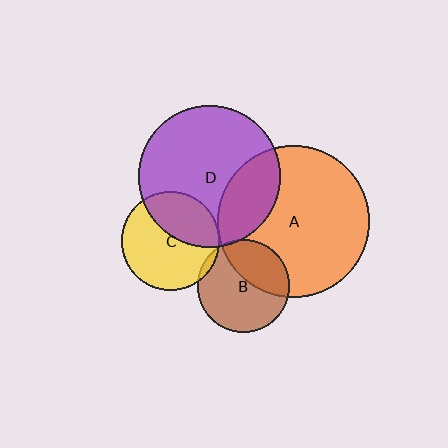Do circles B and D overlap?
Yes.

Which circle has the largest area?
Circle A (orange).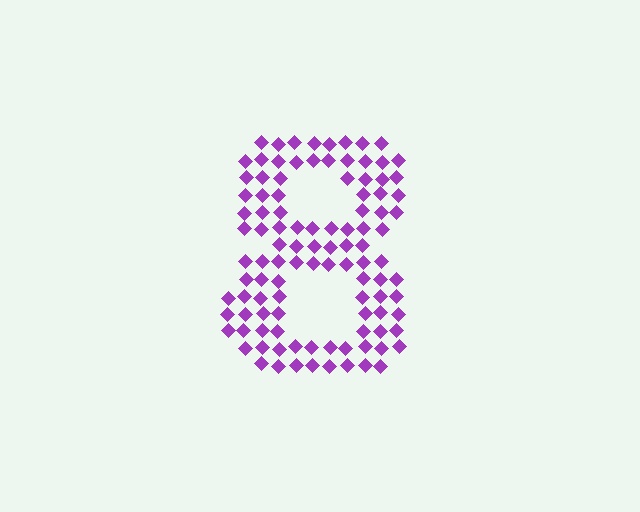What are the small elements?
The small elements are diamonds.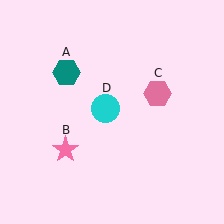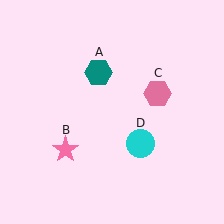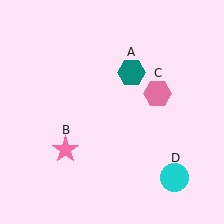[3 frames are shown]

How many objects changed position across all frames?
2 objects changed position: teal hexagon (object A), cyan circle (object D).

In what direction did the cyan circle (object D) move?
The cyan circle (object D) moved down and to the right.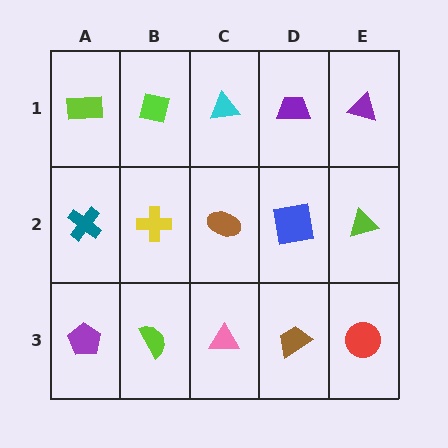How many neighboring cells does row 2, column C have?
4.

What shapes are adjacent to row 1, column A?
A teal cross (row 2, column A), a lime square (row 1, column B).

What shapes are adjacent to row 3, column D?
A blue square (row 2, column D), a pink triangle (row 3, column C), a red circle (row 3, column E).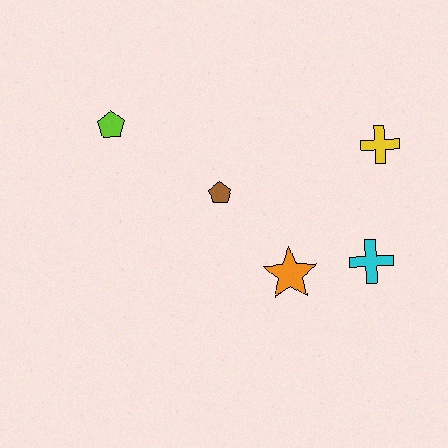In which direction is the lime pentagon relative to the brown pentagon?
The lime pentagon is to the left of the brown pentagon.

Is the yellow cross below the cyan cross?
No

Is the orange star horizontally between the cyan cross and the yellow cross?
No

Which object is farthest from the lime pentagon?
The cyan cross is farthest from the lime pentagon.